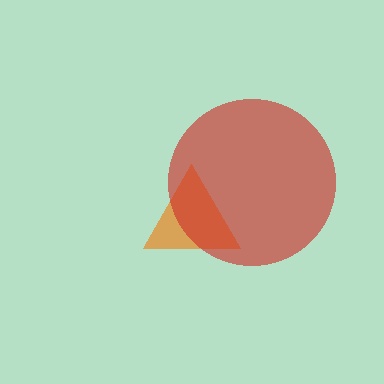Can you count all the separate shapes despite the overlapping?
Yes, there are 2 separate shapes.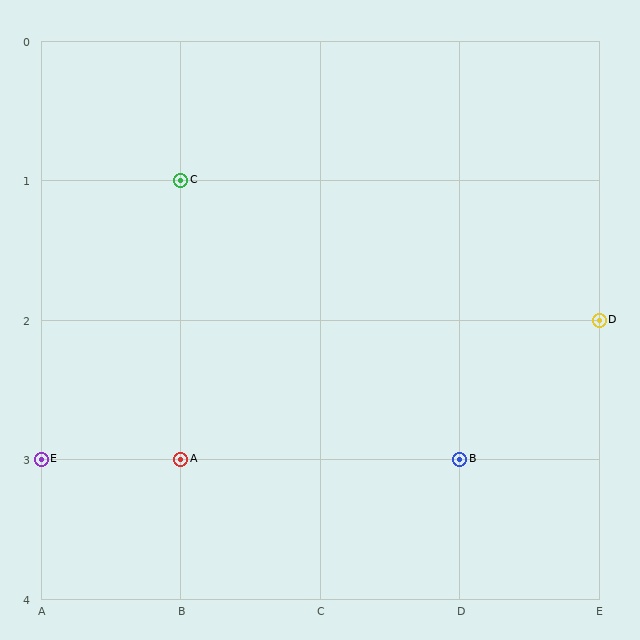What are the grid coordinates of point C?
Point C is at grid coordinates (B, 1).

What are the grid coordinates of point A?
Point A is at grid coordinates (B, 3).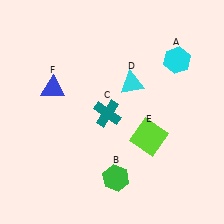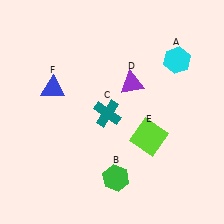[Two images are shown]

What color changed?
The triangle (D) changed from cyan in Image 1 to purple in Image 2.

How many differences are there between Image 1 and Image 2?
There is 1 difference between the two images.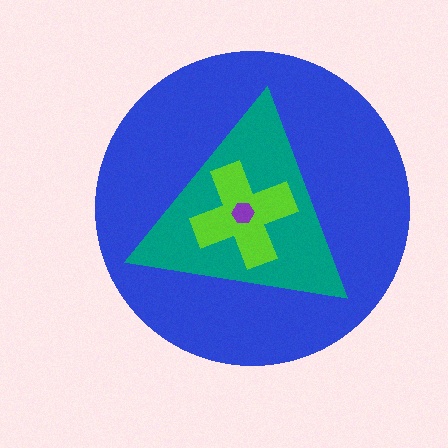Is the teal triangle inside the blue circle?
Yes.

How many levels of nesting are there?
4.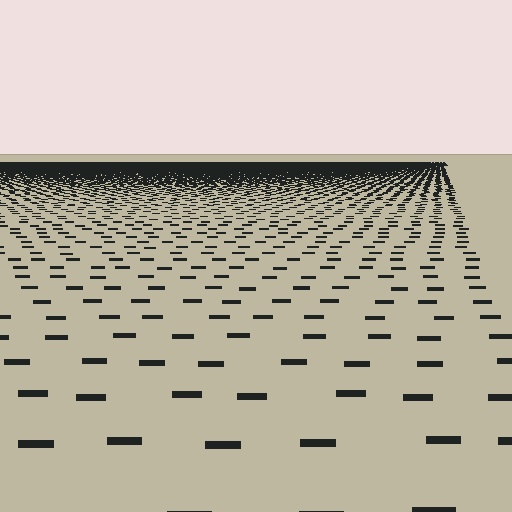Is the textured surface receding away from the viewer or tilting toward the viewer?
The surface is receding away from the viewer. Texture elements get smaller and denser toward the top.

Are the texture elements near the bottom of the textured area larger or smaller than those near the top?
Larger. Near the bottom, elements are closer to the viewer and appear at a bigger on-screen size.